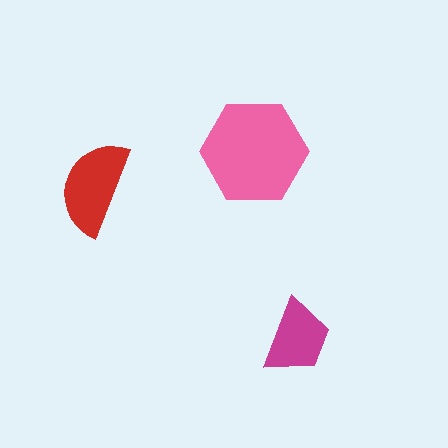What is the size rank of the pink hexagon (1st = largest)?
1st.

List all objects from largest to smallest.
The pink hexagon, the red semicircle, the magenta trapezoid.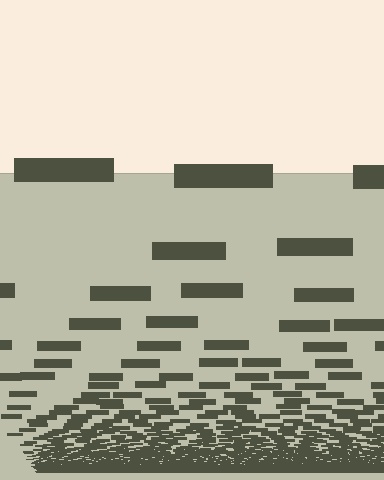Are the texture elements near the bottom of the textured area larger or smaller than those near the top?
Smaller. The gradient is inverted — elements near the bottom are smaller and denser.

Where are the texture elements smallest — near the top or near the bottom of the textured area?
Near the bottom.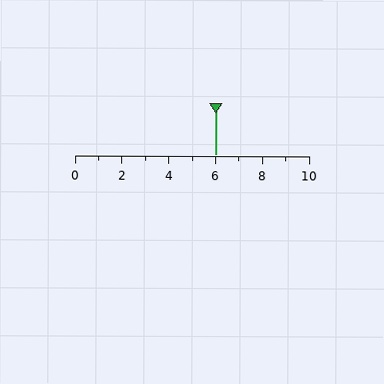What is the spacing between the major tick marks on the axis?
The major ticks are spaced 2 apart.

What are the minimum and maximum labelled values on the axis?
The axis runs from 0 to 10.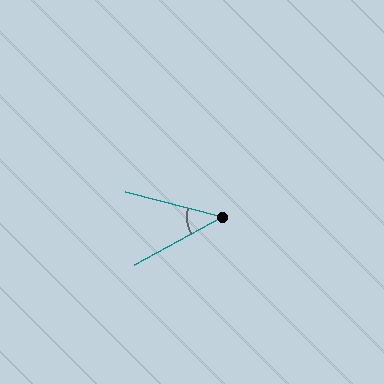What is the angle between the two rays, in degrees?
Approximately 43 degrees.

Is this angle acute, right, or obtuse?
It is acute.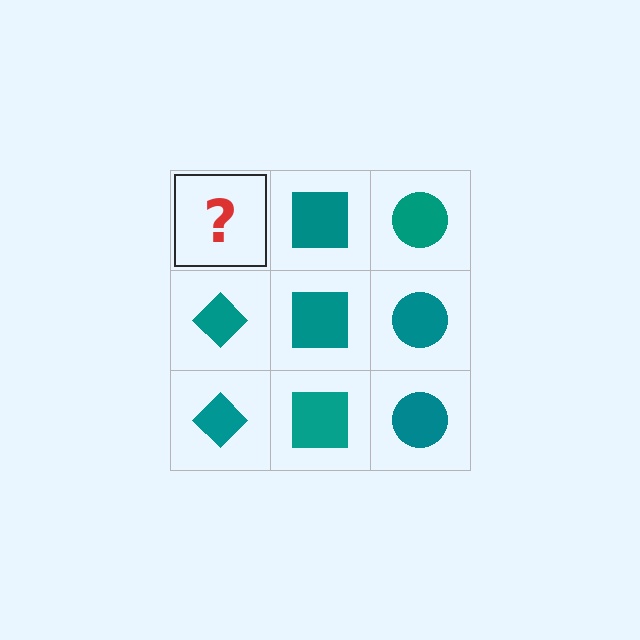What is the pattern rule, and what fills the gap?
The rule is that each column has a consistent shape. The gap should be filled with a teal diamond.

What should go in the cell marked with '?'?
The missing cell should contain a teal diamond.